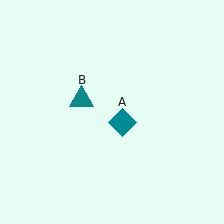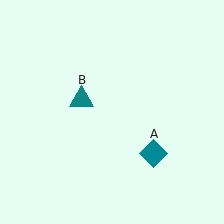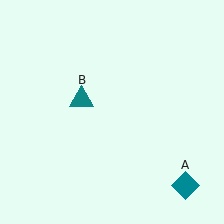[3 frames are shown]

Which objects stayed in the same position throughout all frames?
Teal triangle (object B) remained stationary.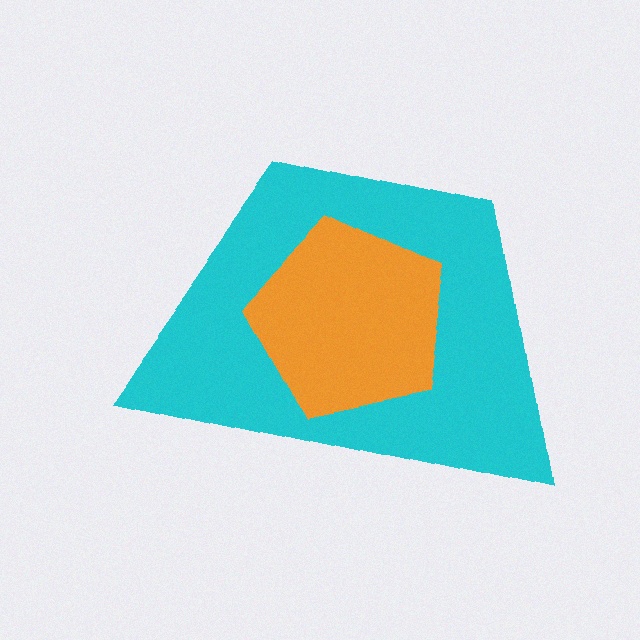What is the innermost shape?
The orange pentagon.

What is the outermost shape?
The cyan trapezoid.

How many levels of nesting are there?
2.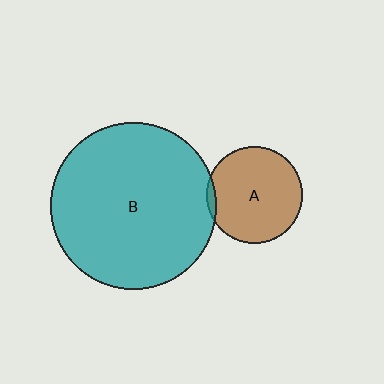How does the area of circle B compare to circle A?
Approximately 3.0 times.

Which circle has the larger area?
Circle B (teal).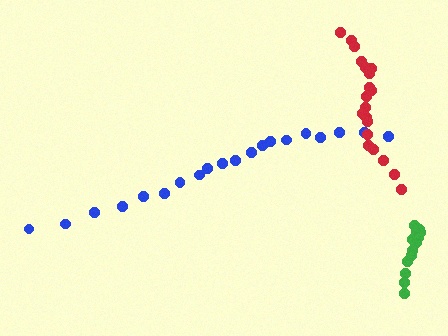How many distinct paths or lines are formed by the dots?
There are 3 distinct paths.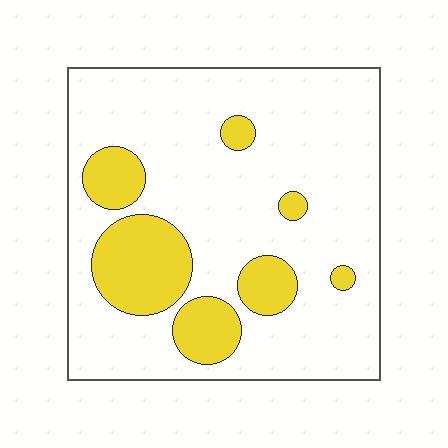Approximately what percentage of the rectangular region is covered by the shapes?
Approximately 20%.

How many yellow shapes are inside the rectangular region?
7.